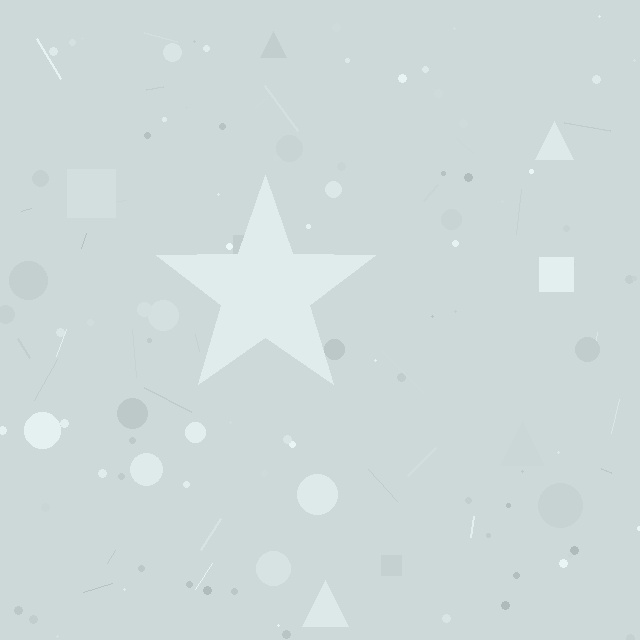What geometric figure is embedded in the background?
A star is embedded in the background.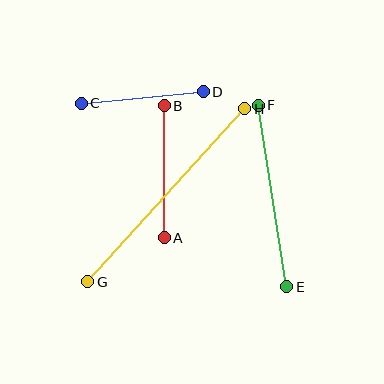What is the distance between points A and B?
The distance is approximately 132 pixels.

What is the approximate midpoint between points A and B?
The midpoint is at approximately (164, 172) pixels.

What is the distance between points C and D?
The distance is approximately 123 pixels.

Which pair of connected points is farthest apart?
Points G and H are farthest apart.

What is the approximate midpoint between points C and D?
The midpoint is at approximately (142, 98) pixels.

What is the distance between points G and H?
The distance is approximately 234 pixels.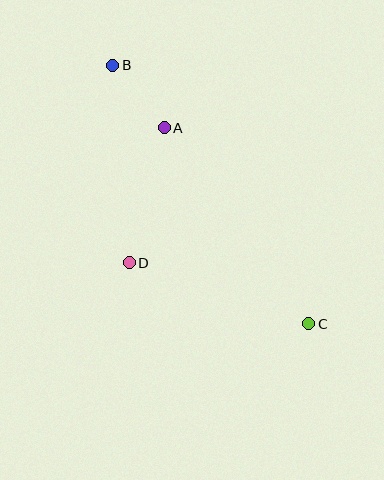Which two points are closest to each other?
Points A and B are closest to each other.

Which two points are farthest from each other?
Points B and C are farthest from each other.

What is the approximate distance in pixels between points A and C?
The distance between A and C is approximately 243 pixels.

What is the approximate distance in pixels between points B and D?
The distance between B and D is approximately 198 pixels.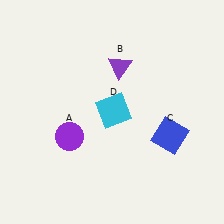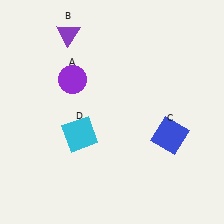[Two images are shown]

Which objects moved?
The objects that moved are: the purple circle (A), the purple triangle (B), the cyan square (D).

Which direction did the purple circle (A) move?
The purple circle (A) moved up.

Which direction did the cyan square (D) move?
The cyan square (D) moved left.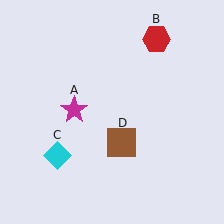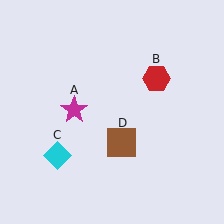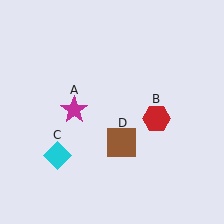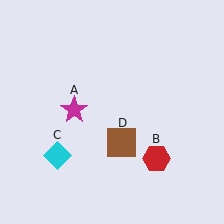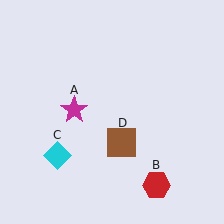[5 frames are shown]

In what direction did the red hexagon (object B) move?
The red hexagon (object B) moved down.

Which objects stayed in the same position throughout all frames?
Magenta star (object A) and cyan diamond (object C) and brown square (object D) remained stationary.